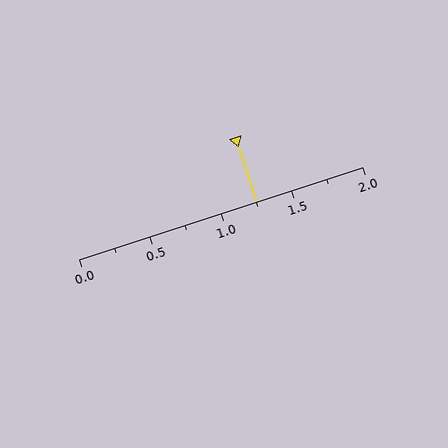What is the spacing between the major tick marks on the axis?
The major ticks are spaced 0.5 apart.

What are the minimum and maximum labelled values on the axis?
The axis runs from 0.0 to 2.0.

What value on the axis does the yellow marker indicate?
The marker indicates approximately 1.25.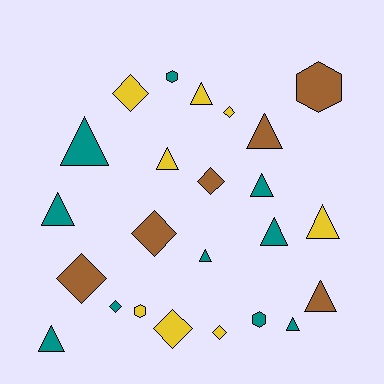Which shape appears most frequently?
Triangle, with 12 objects.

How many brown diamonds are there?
There are 3 brown diamonds.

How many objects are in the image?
There are 24 objects.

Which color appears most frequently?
Teal, with 10 objects.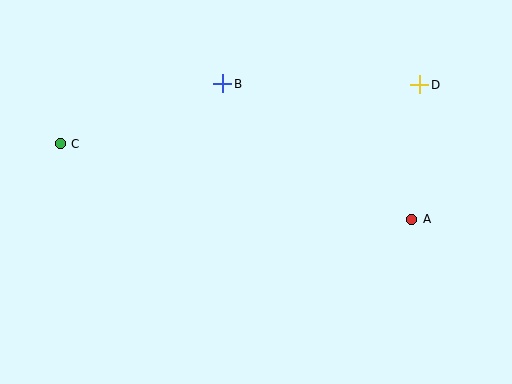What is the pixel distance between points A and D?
The distance between A and D is 135 pixels.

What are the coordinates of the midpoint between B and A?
The midpoint between B and A is at (317, 152).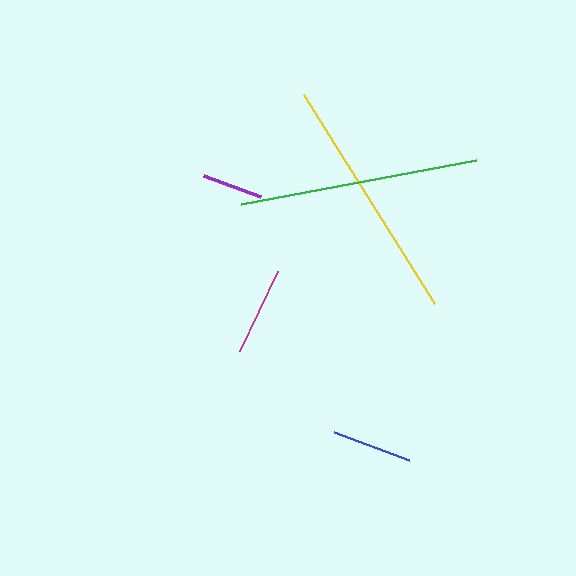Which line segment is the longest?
The yellow line is the longest at approximately 247 pixels.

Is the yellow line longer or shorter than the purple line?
The yellow line is longer than the purple line.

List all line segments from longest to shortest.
From longest to shortest: yellow, green, magenta, blue, purple.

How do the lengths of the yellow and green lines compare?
The yellow and green lines are approximately the same length.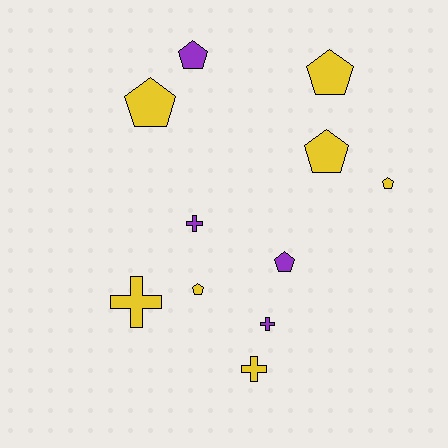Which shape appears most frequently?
Pentagon, with 7 objects.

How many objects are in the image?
There are 11 objects.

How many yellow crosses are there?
There are 2 yellow crosses.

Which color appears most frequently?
Yellow, with 7 objects.